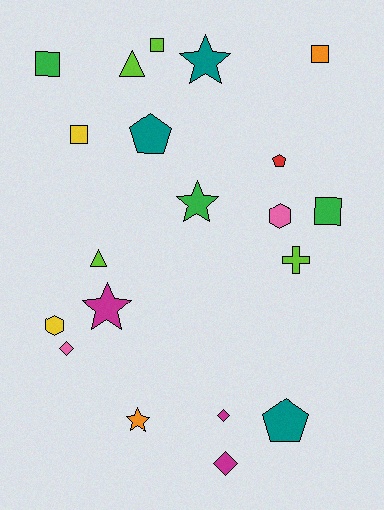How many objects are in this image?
There are 20 objects.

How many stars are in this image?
There are 4 stars.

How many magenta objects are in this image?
There are 3 magenta objects.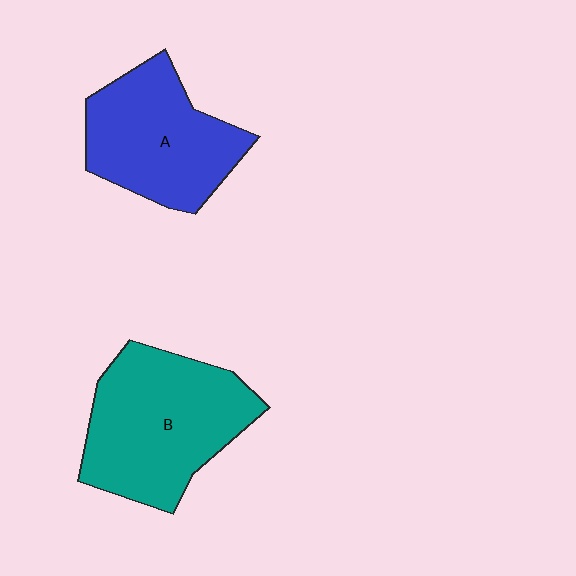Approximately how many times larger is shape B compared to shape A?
Approximately 1.2 times.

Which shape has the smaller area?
Shape A (blue).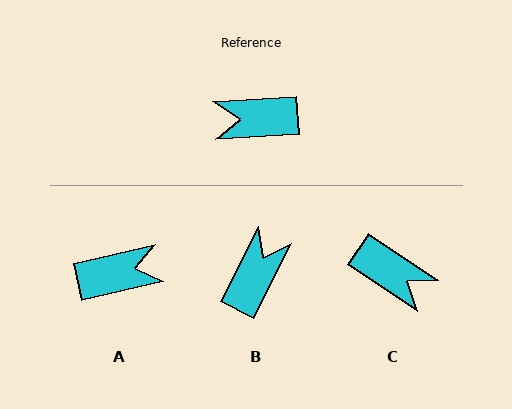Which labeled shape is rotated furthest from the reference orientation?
A, about 171 degrees away.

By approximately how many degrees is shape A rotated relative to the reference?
Approximately 171 degrees clockwise.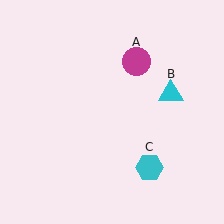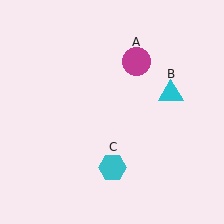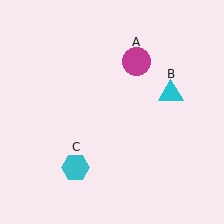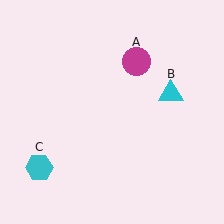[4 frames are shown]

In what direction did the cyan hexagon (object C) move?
The cyan hexagon (object C) moved left.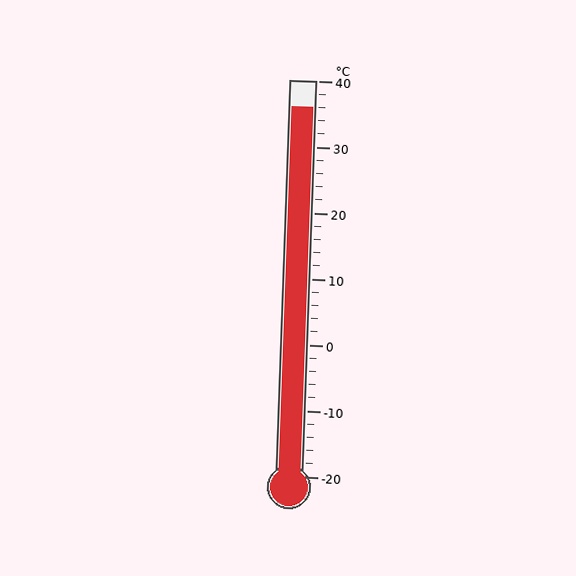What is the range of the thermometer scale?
The thermometer scale ranges from -20°C to 40°C.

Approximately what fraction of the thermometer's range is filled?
The thermometer is filled to approximately 95% of its range.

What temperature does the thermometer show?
The thermometer shows approximately 36°C.